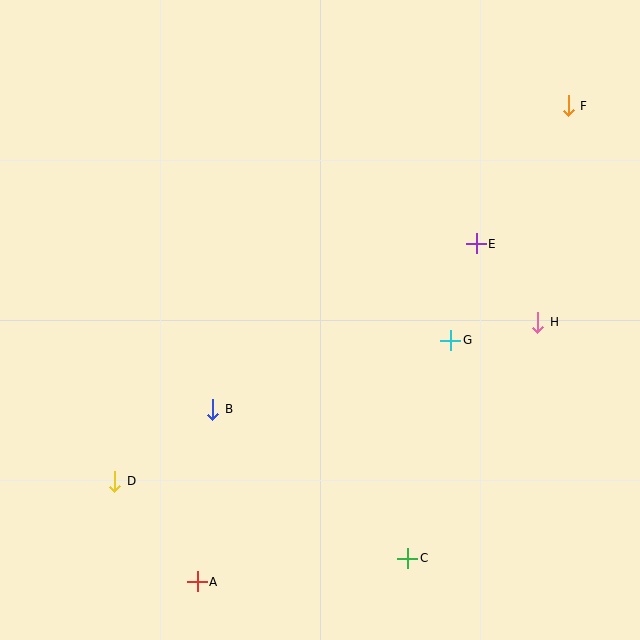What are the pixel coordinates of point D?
Point D is at (115, 481).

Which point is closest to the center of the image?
Point G at (451, 340) is closest to the center.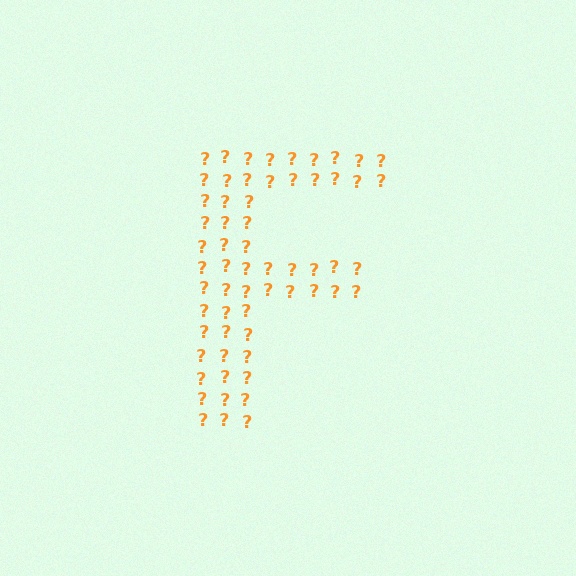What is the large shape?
The large shape is the letter F.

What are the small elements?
The small elements are question marks.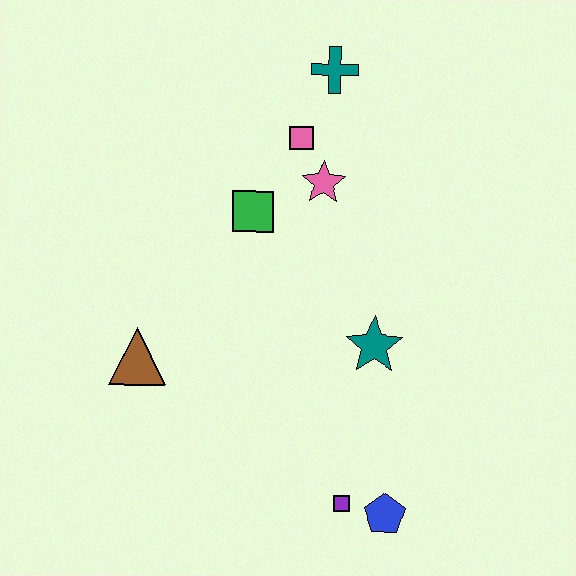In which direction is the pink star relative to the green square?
The pink star is to the right of the green square.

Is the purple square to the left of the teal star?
Yes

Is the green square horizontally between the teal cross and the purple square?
No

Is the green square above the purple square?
Yes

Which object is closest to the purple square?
The blue pentagon is closest to the purple square.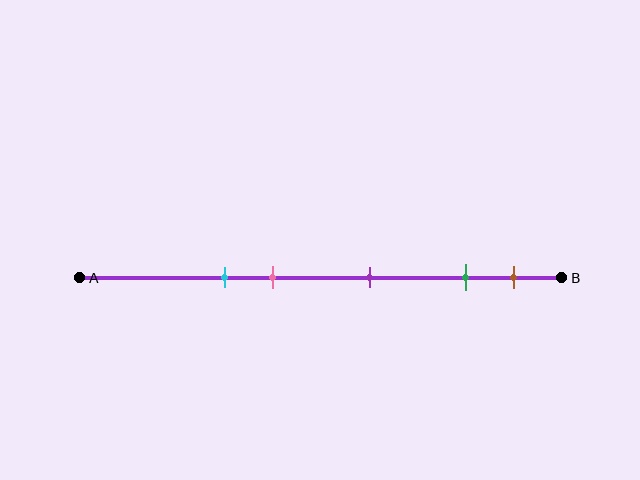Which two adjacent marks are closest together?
The green and brown marks are the closest adjacent pair.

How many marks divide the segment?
There are 5 marks dividing the segment.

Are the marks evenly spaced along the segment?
No, the marks are not evenly spaced.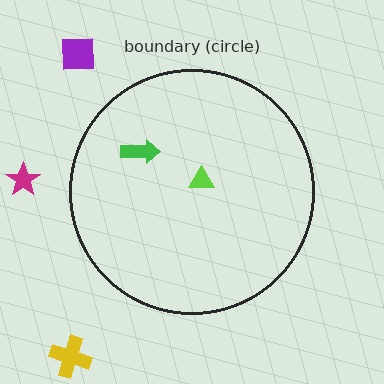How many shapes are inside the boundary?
2 inside, 3 outside.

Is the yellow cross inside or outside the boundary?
Outside.